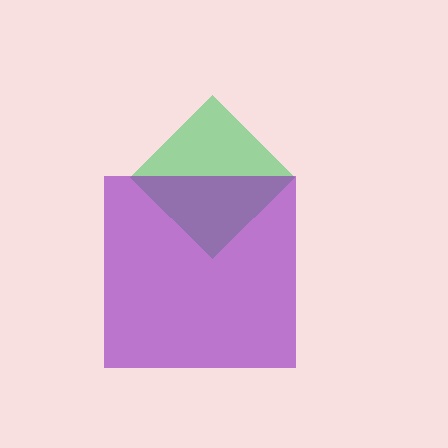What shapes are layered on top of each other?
The layered shapes are: a green diamond, a purple square.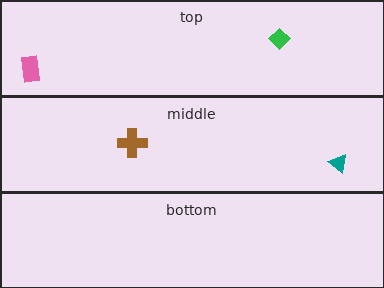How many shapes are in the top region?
2.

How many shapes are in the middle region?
2.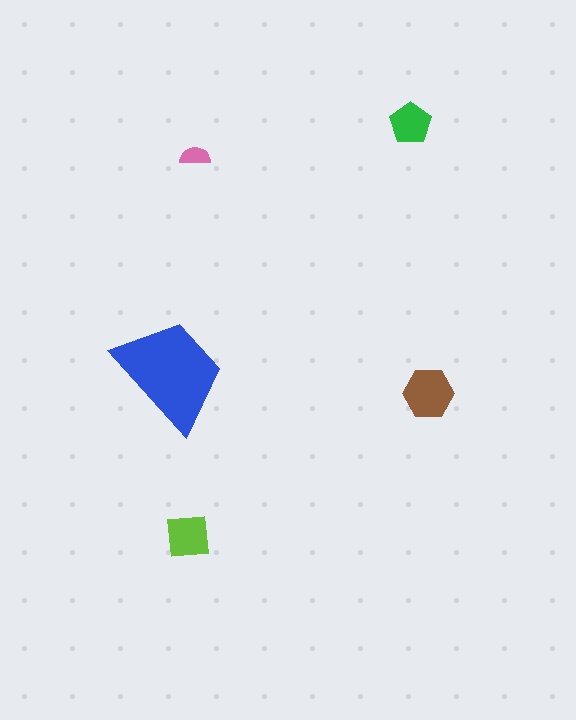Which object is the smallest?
The pink semicircle.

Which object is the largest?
The blue trapezoid.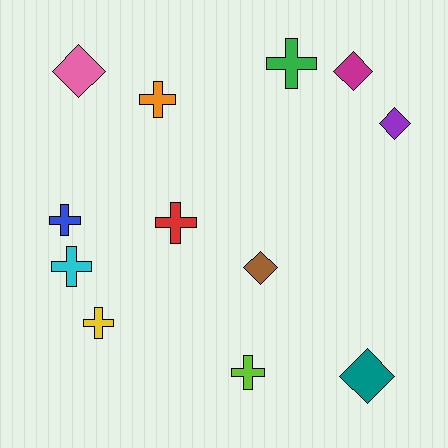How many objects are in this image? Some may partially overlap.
There are 12 objects.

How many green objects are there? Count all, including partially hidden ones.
There is 1 green object.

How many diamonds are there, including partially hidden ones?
There are 5 diamonds.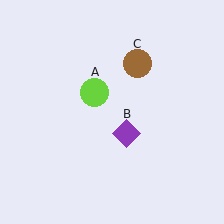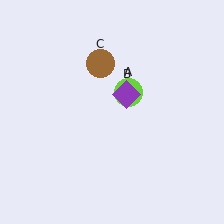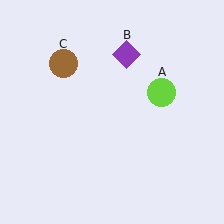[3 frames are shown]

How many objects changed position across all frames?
3 objects changed position: lime circle (object A), purple diamond (object B), brown circle (object C).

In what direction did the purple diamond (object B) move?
The purple diamond (object B) moved up.